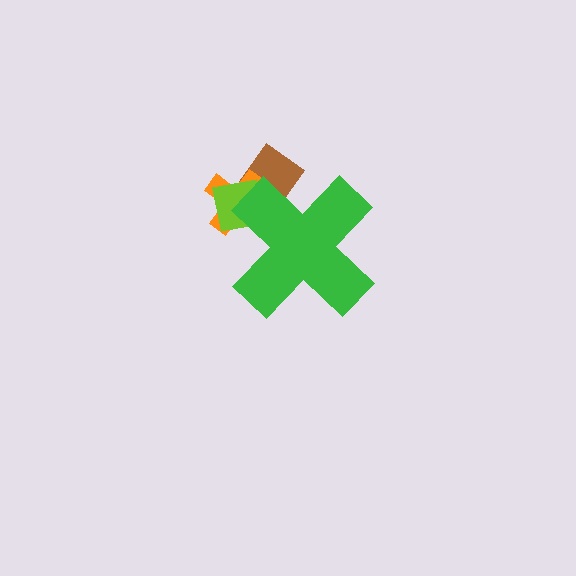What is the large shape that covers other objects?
A green cross.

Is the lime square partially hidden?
Yes, the lime square is partially hidden behind the green cross.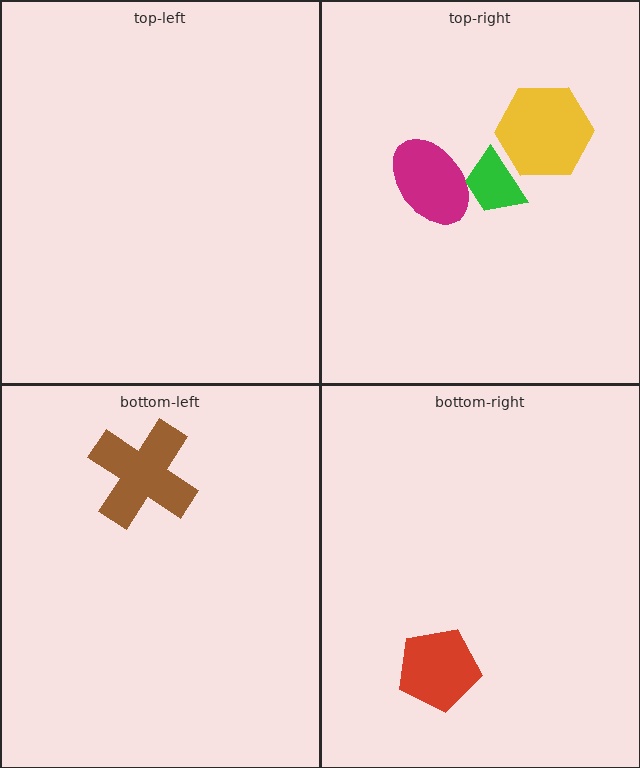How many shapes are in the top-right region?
3.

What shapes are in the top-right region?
The magenta ellipse, the yellow hexagon, the green trapezoid.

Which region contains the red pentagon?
The bottom-right region.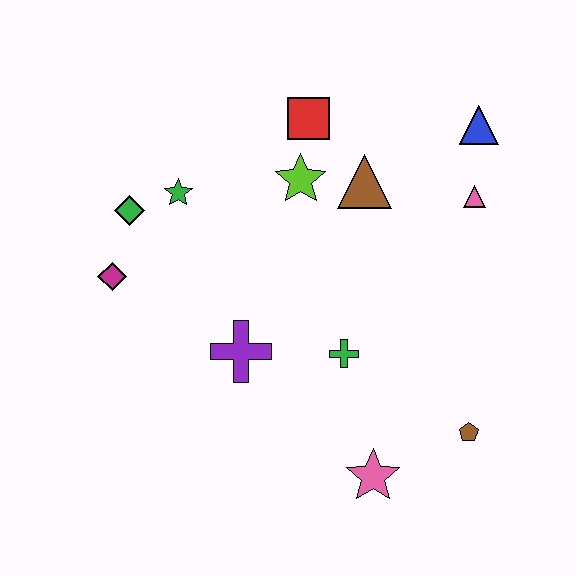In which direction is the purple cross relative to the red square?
The purple cross is below the red square.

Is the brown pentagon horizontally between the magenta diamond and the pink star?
No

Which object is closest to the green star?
The green diamond is closest to the green star.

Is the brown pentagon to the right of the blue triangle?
No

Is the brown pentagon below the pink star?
No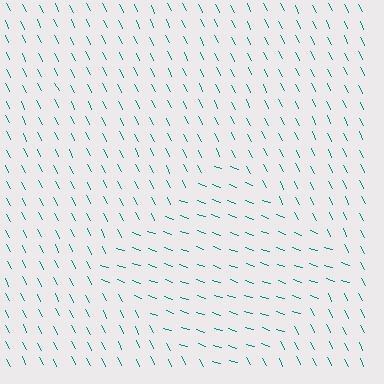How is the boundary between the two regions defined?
The boundary is defined purely by a change in line orientation (approximately 45 degrees difference). All lines are the same color and thickness.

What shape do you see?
I see a diamond.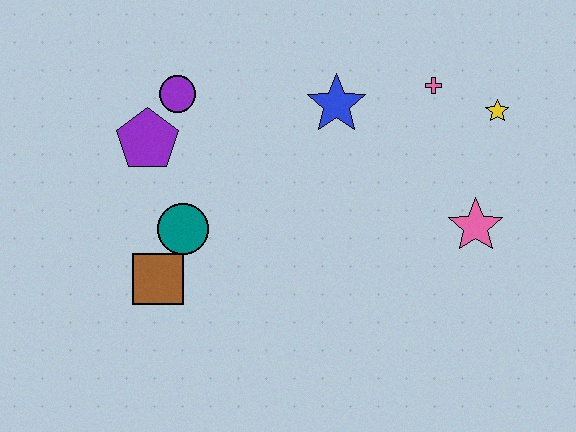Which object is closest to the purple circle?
The purple pentagon is closest to the purple circle.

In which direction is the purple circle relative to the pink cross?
The purple circle is to the left of the pink cross.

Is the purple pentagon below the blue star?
Yes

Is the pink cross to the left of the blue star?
No